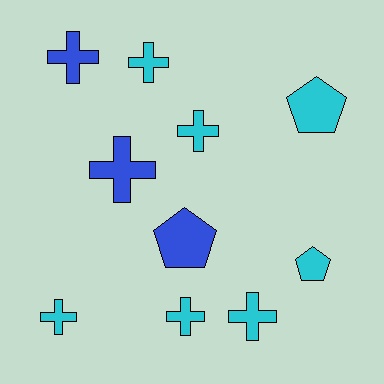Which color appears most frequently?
Cyan, with 7 objects.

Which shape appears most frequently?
Cross, with 7 objects.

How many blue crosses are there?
There are 2 blue crosses.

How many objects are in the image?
There are 10 objects.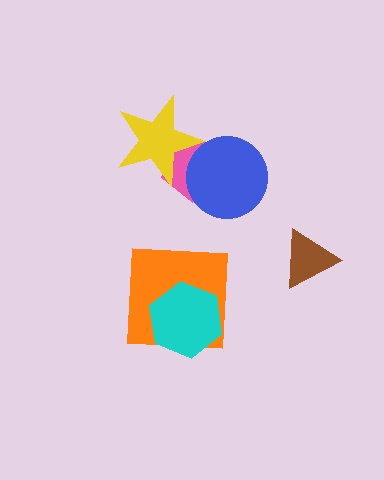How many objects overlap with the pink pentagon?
2 objects overlap with the pink pentagon.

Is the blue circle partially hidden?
Yes, it is partially covered by another shape.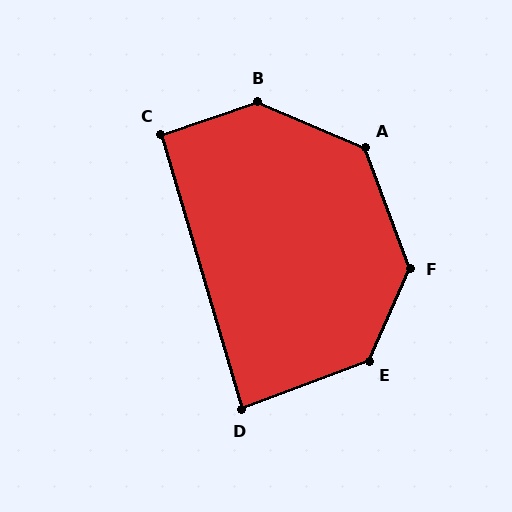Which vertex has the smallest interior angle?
D, at approximately 86 degrees.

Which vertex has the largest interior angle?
B, at approximately 138 degrees.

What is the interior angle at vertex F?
Approximately 136 degrees (obtuse).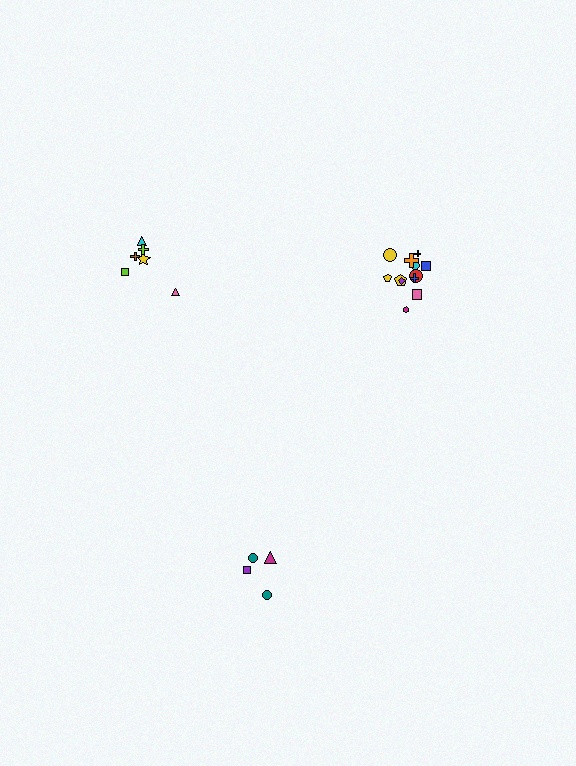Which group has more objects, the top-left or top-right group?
The top-right group.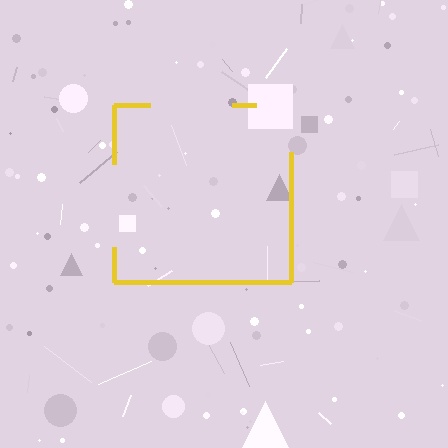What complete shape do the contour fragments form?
The contour fragments form a square.